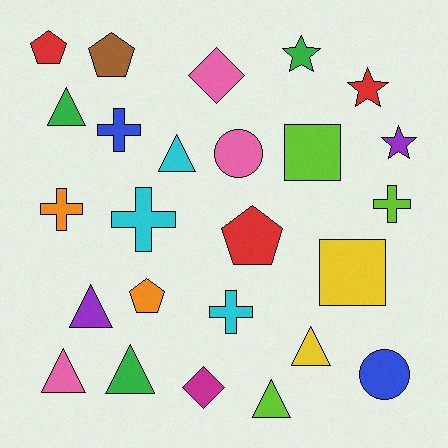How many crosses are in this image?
There are 5 crosses.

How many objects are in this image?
There are 25 objects.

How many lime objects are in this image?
There are 3 lime objects.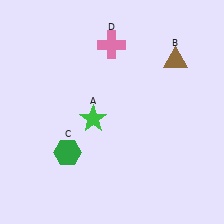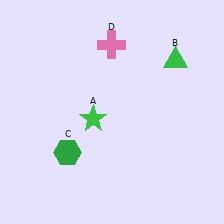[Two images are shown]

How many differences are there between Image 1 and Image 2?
There is 1 difference between the two images.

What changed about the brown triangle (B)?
In Image 1, B is brown. In Image 2, it changed to green.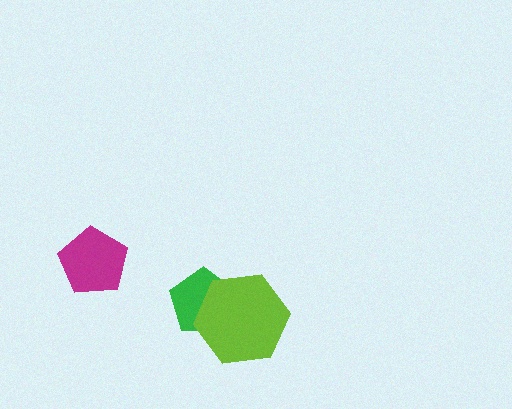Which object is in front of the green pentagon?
The lime hexagon is in front of the green pentagon.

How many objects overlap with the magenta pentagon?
0 objects overlap with the magenta pentagon.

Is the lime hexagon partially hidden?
No, no other shape covers it.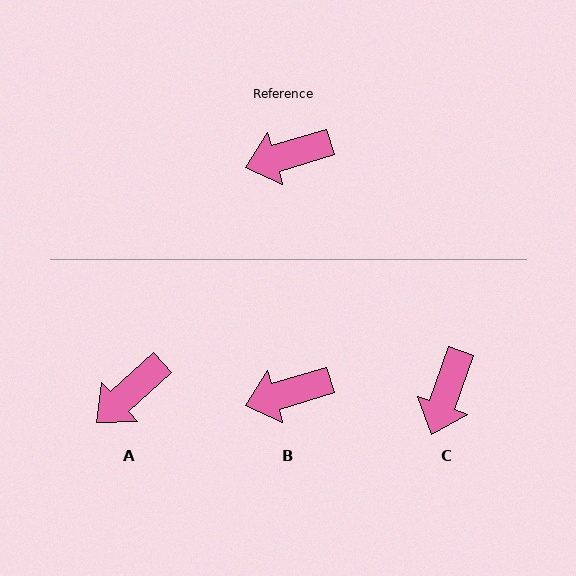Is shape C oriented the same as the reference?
No, it is off by about 54 degrees.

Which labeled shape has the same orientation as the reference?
B.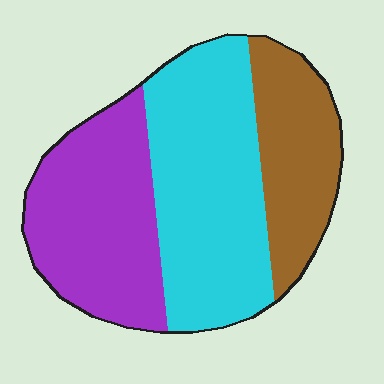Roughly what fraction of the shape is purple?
Purple takes up about one third (1/3) of the shape.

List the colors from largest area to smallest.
From largest to smallest: cyan, purple, brown.